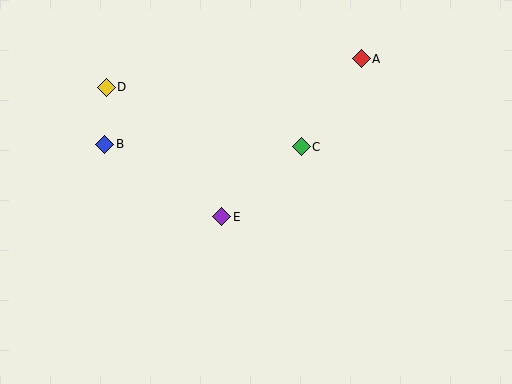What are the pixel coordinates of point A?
Point A is at (361, 59).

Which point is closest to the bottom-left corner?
Point B is closest to the bottom-left corner.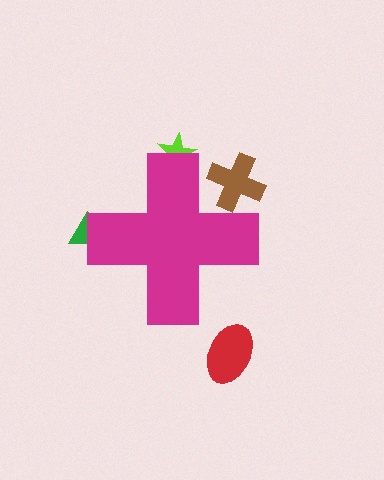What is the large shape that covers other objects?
A magenta cross.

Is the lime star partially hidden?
Yes, the lime star is partially hidden behind the magenta cross.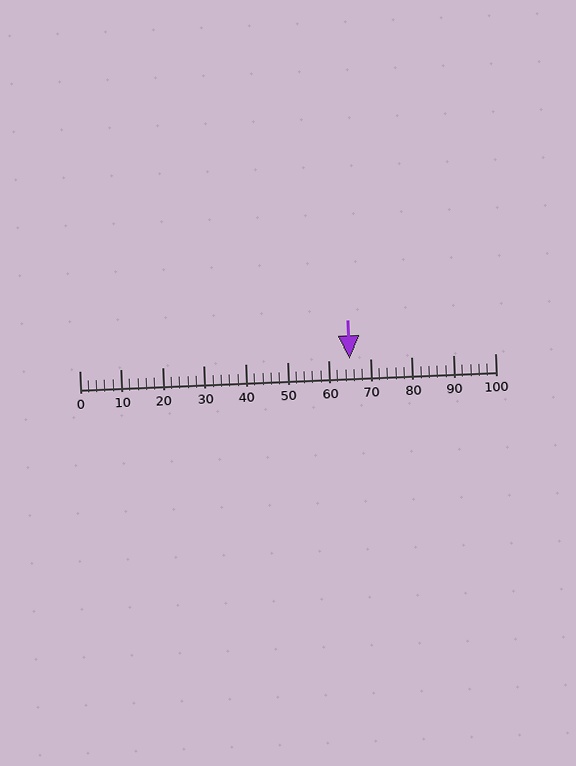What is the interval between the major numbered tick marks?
The major tick marks are spaced 10 units apart.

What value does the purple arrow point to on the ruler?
The purple arrow points to approximately 65.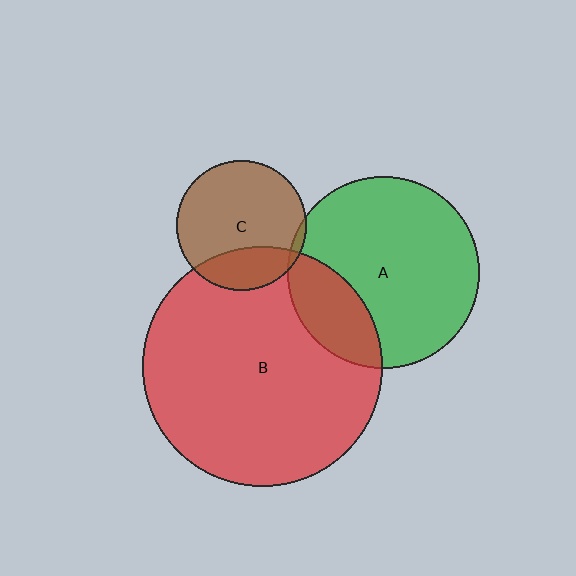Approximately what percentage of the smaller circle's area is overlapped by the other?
Approximately 25%.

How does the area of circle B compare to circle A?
Approximately 1.6 times.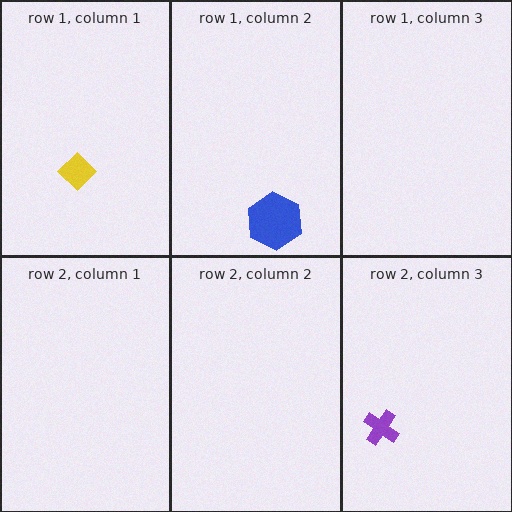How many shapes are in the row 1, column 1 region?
1.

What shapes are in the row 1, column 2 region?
The blue hexagon.